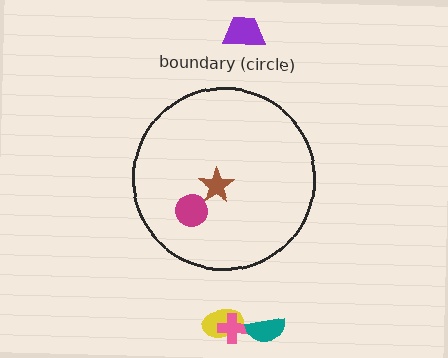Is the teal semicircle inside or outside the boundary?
Outside.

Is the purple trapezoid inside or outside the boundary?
Outside.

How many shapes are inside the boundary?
2 inside, 4 outside.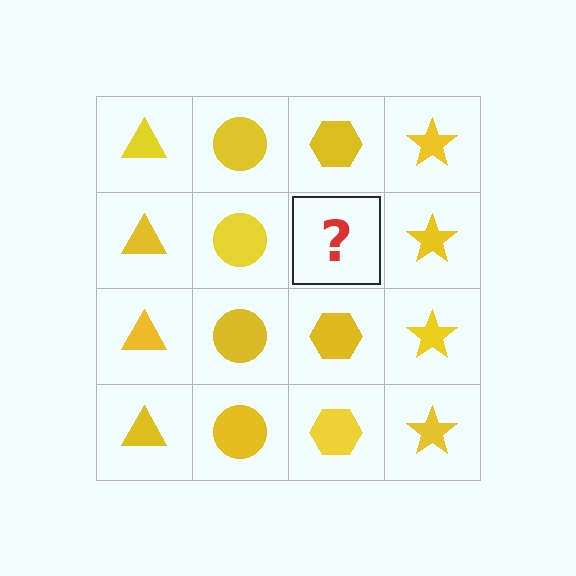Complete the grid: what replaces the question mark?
The question mark should be replaced with a yellow hexagon.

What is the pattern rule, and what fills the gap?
The rule is that each column has a consistent shape. The gap should be filled with a yellow hexagon.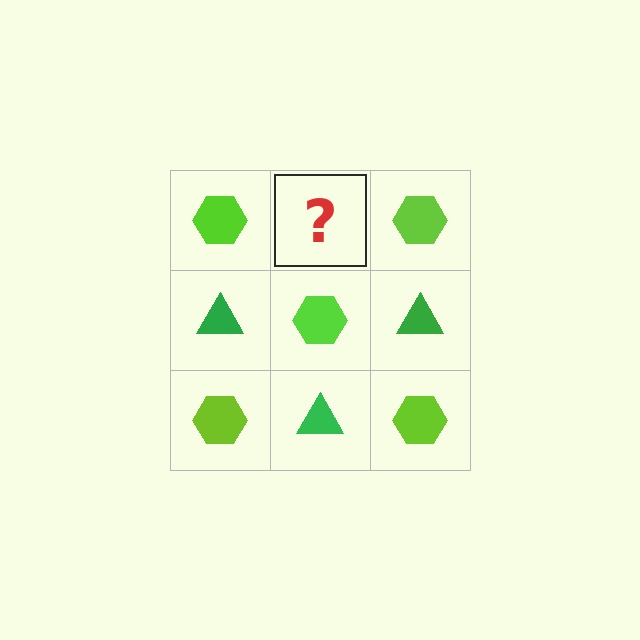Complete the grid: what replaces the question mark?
The question mark should be replaced with a green triangle.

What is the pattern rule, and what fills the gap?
The rule is that it alternates lime hexagon and green triangle in a checkerboard pattern. The gap should be filled with a green triangle.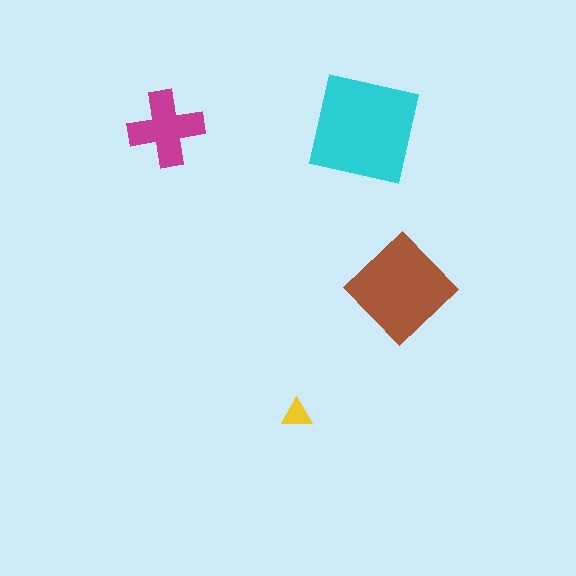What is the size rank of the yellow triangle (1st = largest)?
4th.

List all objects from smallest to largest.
The yellow triangle, the magenta cross, the brown diamond, the cyan square.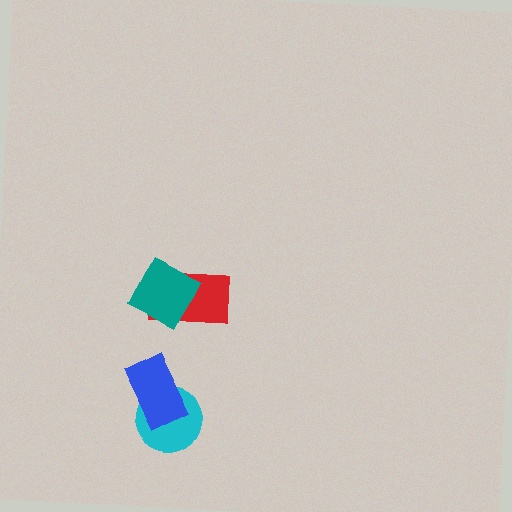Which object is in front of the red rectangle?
The teal diamond is in front of the red rectangle.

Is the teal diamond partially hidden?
No, no other shape covers it.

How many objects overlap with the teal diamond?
1 object overlaps with the teal diamond.